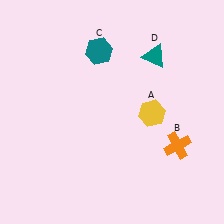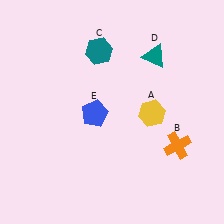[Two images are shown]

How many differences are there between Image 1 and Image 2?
There is 1 difference between the two images.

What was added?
A blue pentagon (E) was added in Image 2.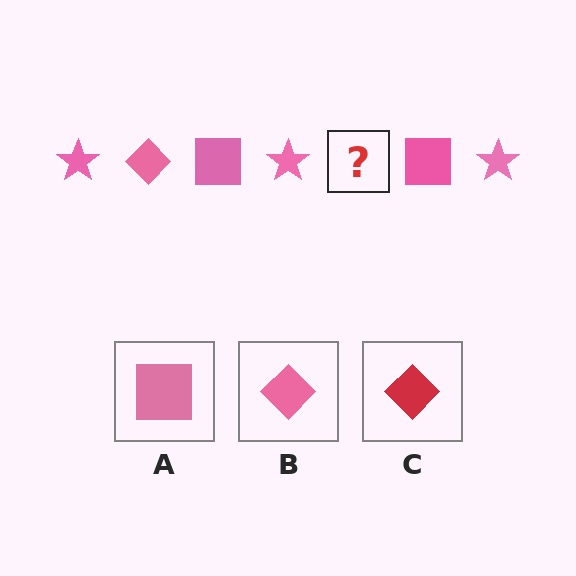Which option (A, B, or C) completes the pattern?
B.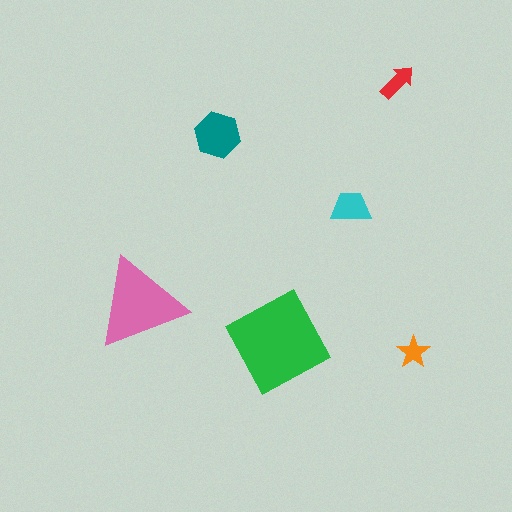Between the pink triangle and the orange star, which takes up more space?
The pink triangle.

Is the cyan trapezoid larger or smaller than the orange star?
Larger.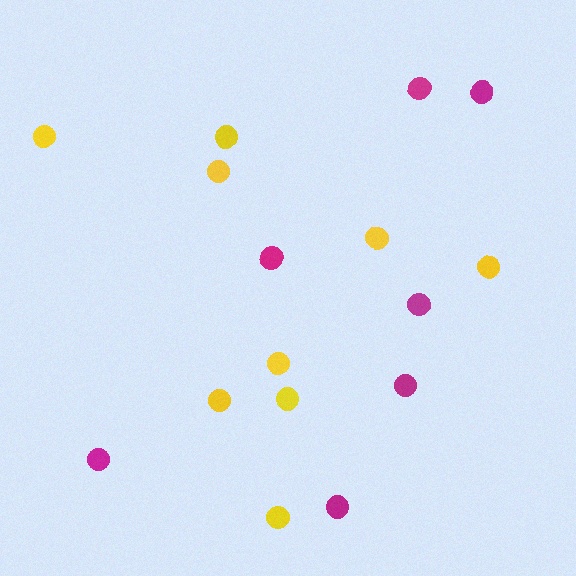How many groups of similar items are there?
There are 2 groups: one group of yellow circles (9) and one group of magenta circles (7).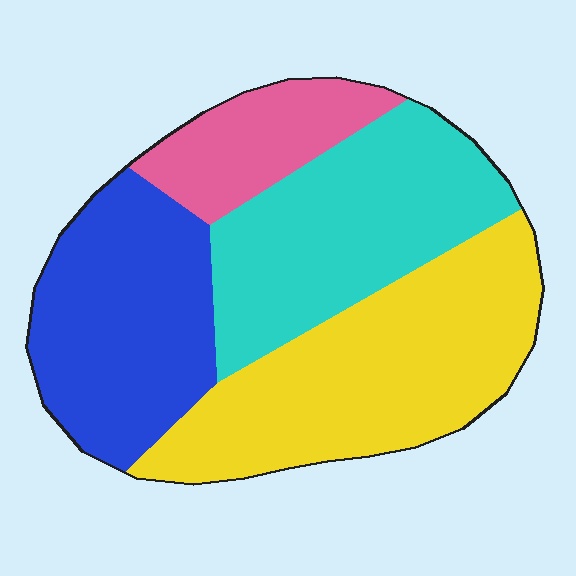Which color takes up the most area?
Yellow, at roughly 35%.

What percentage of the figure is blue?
Blue takes up about one quarter (1/4) of the figure.